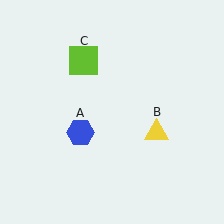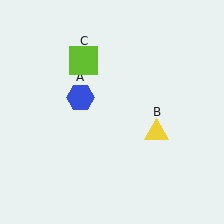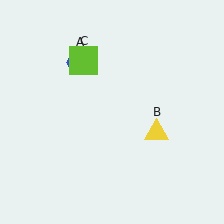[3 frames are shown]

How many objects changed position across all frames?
1 object changed position: blue hexagon (object A).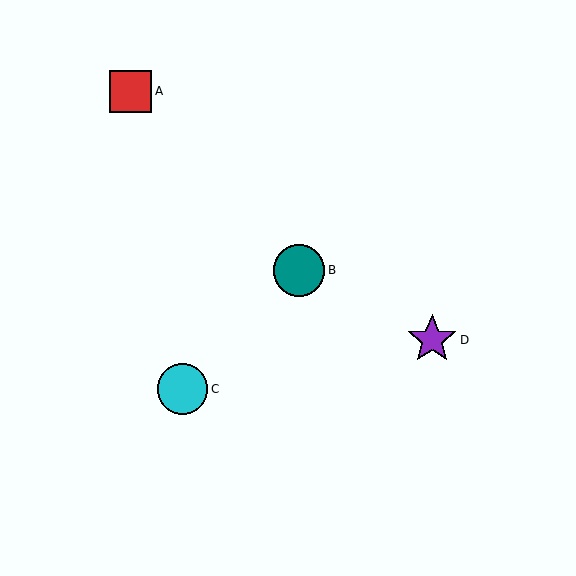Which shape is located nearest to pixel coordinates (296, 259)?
The teal circle (labeled B) at (299, 271) is nearest to that location.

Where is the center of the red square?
The center of the red square is at (131, 91).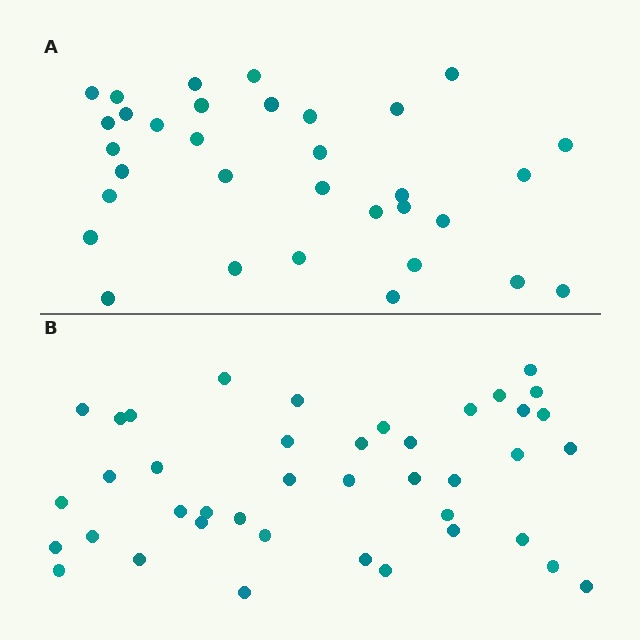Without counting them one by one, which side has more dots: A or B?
Region B (the bottom region) has more dots.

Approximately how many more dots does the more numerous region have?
Region B has roughly 8 or so more dots than region A.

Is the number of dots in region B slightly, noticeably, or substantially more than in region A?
Region B has only slightly more — the two regions are fairly close. The ratio is roughly 1.2 to 1.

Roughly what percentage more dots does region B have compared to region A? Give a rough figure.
About 25% more.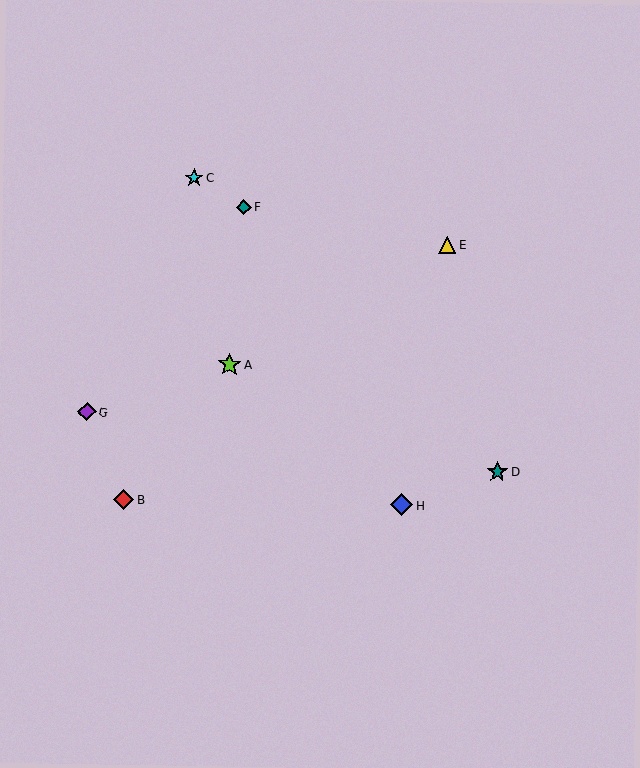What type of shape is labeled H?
Shape H is a blue diamond.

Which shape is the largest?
The lime star (labeled A) is the largest.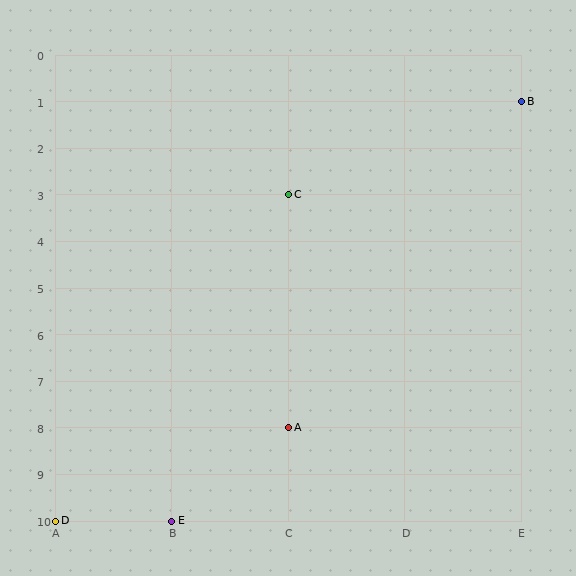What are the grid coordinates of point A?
Point A is at grid coordinates (C, 8).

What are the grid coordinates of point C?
Point C is at grid coordinates (C, 3).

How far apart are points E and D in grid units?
Points E and D are 1 column apart.